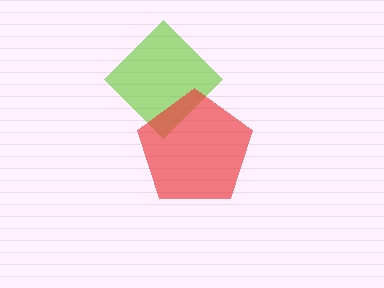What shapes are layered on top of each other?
The layered shapes are: a lime diamond, a red pentagon.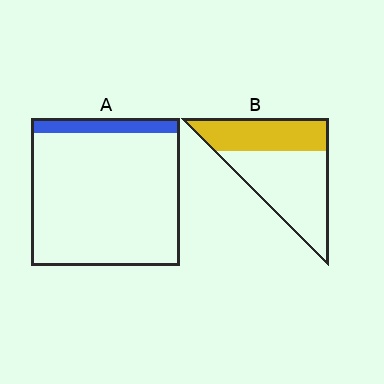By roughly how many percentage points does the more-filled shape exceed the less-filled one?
By roughly 30 percentage points (B over A).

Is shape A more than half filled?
No.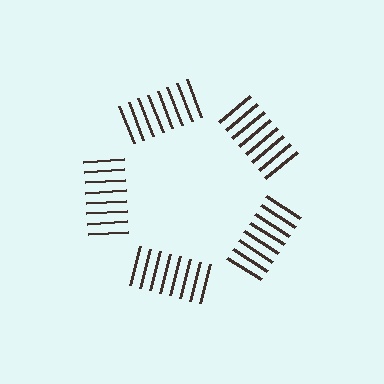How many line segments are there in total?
40 — 8 along each of the 5 edges.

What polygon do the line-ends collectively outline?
An illusory pentagon — the line segments terminate on its edges but no continuous stroke is drawn.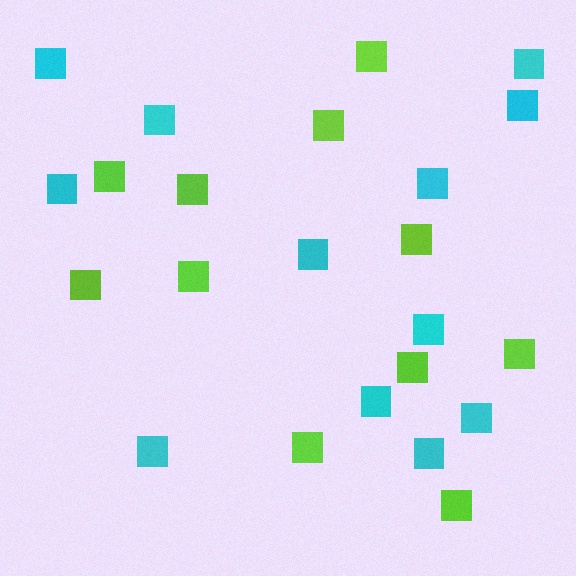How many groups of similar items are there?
There are 2 groups: one group of lime squares (11) and one group of cyan squares (12).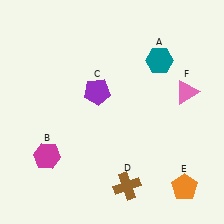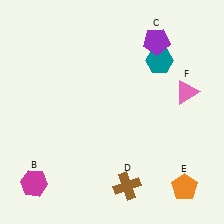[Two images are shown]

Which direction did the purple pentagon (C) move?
The purple pentagon (C) moved right.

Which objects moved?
The objects that moved are: the magenta hexagon (B), the purple pentagon (C).